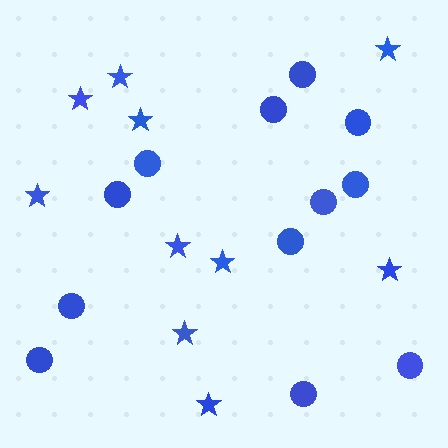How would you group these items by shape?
There are 2 groups: one group of stars (10) and one group of circles (12).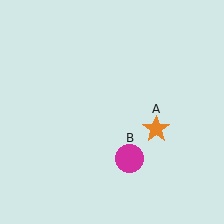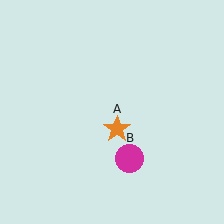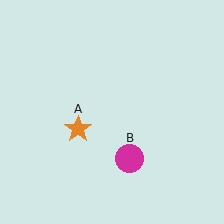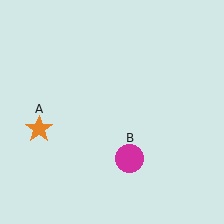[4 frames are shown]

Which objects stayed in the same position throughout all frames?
Magenta circle (object B) remained stationary.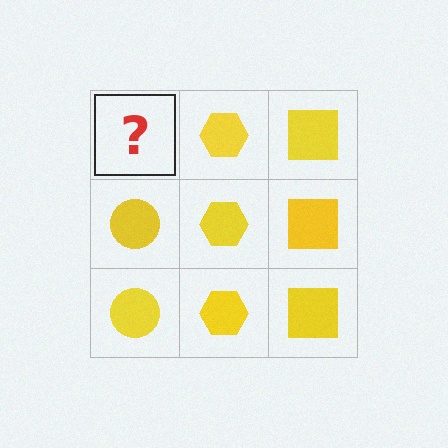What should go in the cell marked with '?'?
The missing cell should contain a yellow circle.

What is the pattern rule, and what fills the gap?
The rule is that each column has a consistent shape. The gap should be filled with a yellow circle.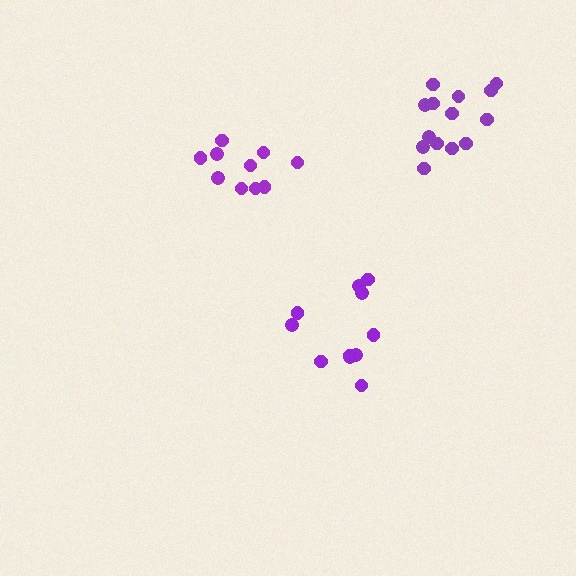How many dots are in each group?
Group 1: 14 dots, Group 2: 11 dots, Group 3: 10 dots (35 total).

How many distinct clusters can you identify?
There are 3 distinct clusters.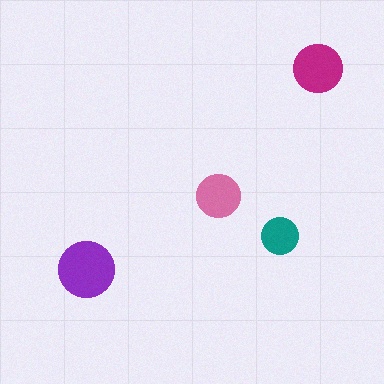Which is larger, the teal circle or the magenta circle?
The magenta one.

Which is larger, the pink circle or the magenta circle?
The magenta one.